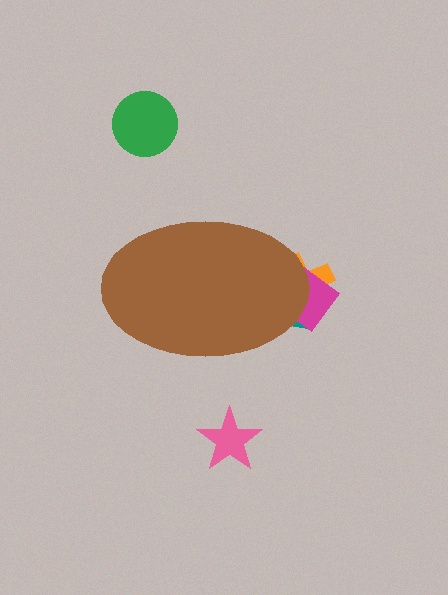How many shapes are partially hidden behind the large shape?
3 shapes are partially hidden.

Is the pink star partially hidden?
No, the pink star is fully visible.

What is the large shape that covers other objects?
A brown ellipse.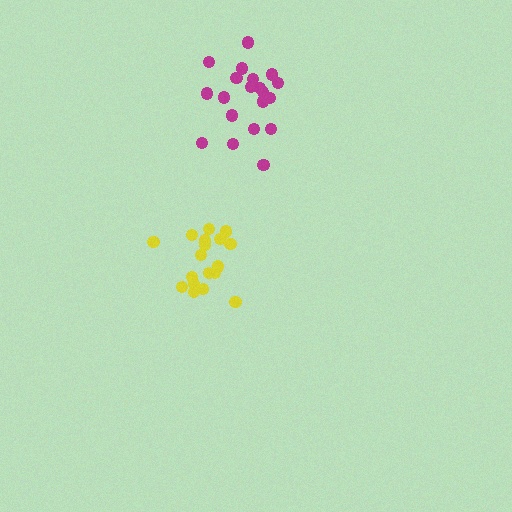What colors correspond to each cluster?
The clusters are colored: magenta, yellow.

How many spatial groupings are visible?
There are 2 spatial groupings.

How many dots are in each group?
Group 1: 20 dots, Group 2: 18 dots (38 total).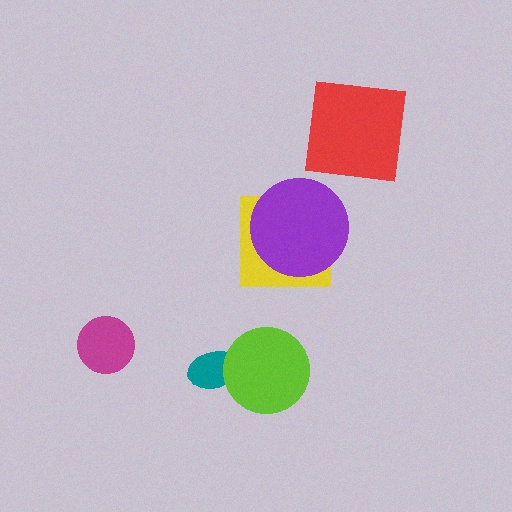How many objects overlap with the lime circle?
1 object overlaps with the lime circle.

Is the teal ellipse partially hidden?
Yes, it is partially covered by another shape.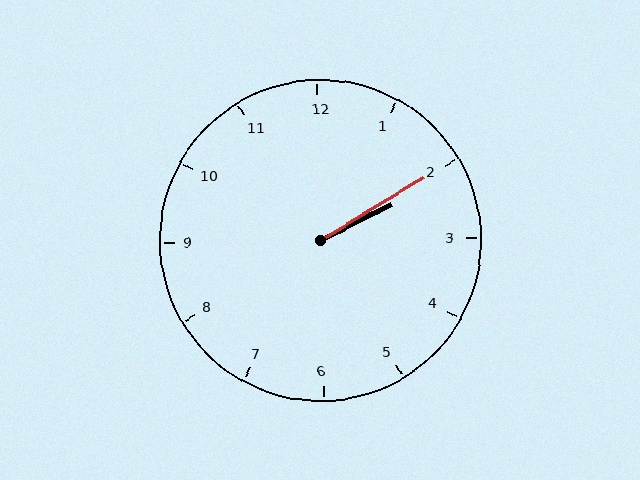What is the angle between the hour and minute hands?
Approximately 5 degrees.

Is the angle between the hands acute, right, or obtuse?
It is acute.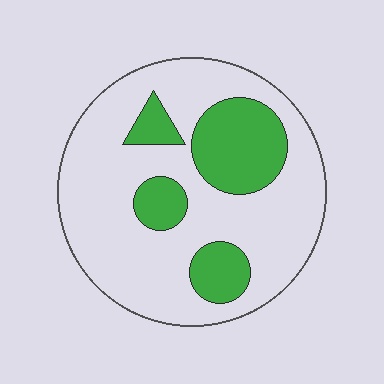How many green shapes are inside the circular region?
4.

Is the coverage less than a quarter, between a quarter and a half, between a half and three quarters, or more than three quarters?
Between a quarter and a half.